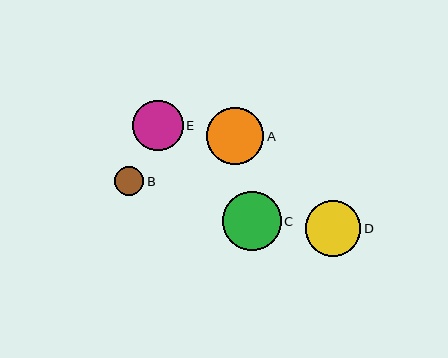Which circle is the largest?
Circle C is the largest with a size of approximately 59 pixels.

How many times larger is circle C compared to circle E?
Circle C is approximately 1.2 times the size of circle E.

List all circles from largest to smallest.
From largest to smallest: C, A, D, E, B.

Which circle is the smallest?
Circle B is the smallest with a size of approximately 29 pixels.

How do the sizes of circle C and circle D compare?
Circle C and circle D are approximately the same size.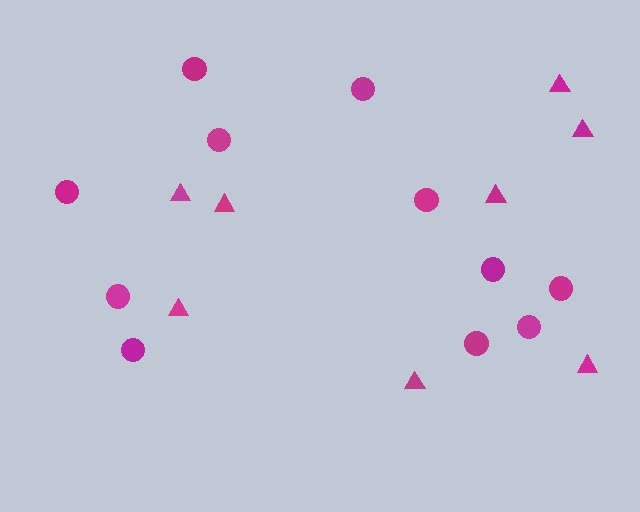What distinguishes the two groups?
There are 2 groups: one group of circles (11) and one group of triangles (8).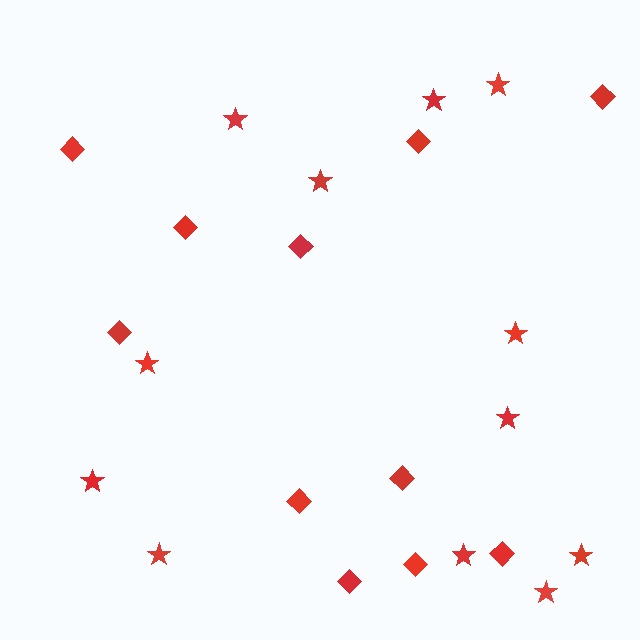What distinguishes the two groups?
There are 2 groups: one group of stars (12) and one group of diamonds (11).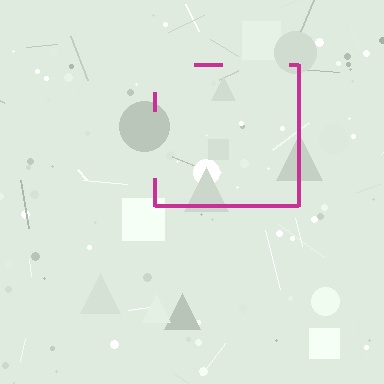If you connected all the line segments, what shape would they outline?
They would outline a square.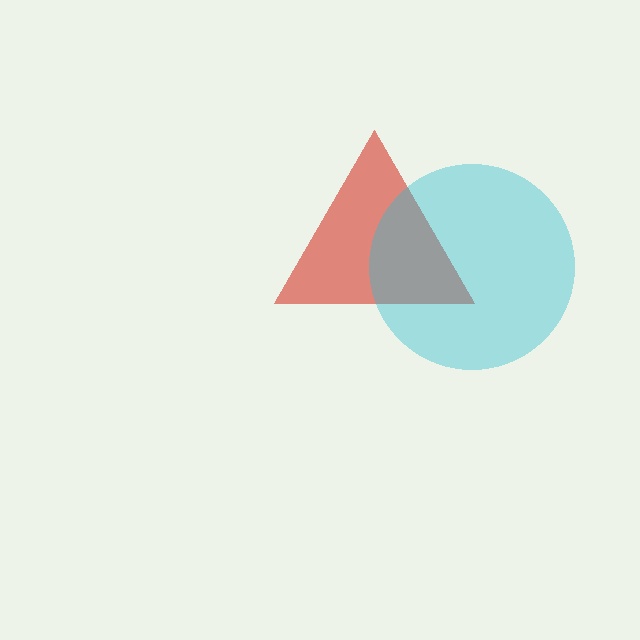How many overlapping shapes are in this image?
There are 2 overlapping shapes in the image.